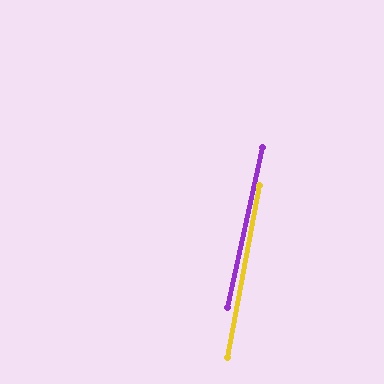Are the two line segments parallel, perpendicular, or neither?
Parallel — their directions differ by only 1.5°.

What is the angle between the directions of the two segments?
Approximately 2 degrees.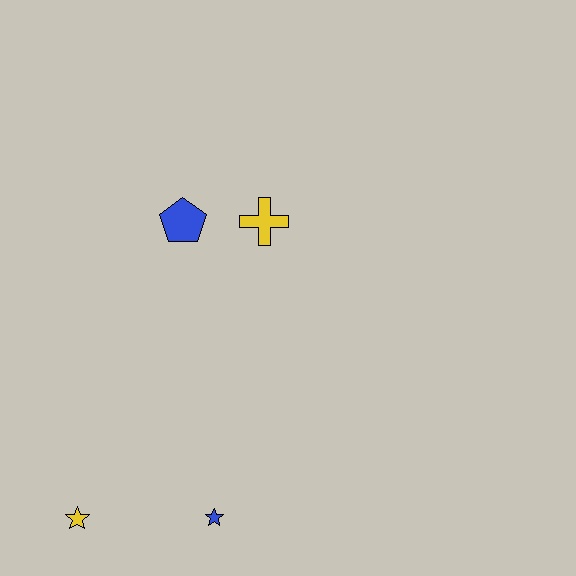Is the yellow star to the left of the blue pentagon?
Yes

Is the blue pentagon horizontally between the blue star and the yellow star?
Yes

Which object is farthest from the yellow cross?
The yellow star is farthest from the yellow cross.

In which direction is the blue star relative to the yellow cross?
The blue star is below the yellow cross.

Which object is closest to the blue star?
The yellow star is closest to the blue star.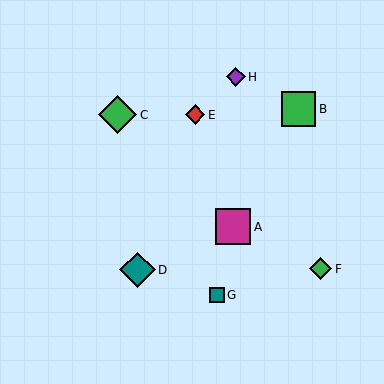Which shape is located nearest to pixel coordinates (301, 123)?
The green square (labeled B) at (298, 109) is nearest to that location.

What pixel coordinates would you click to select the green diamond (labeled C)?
Click at (117, 115) to select the green diamond C.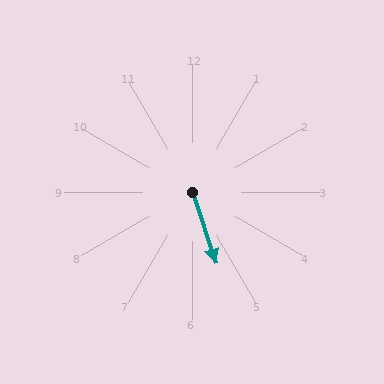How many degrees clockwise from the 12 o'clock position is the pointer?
Approximately 161 degrees.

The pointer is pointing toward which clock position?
Roughly 5 o'clock.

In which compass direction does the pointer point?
South.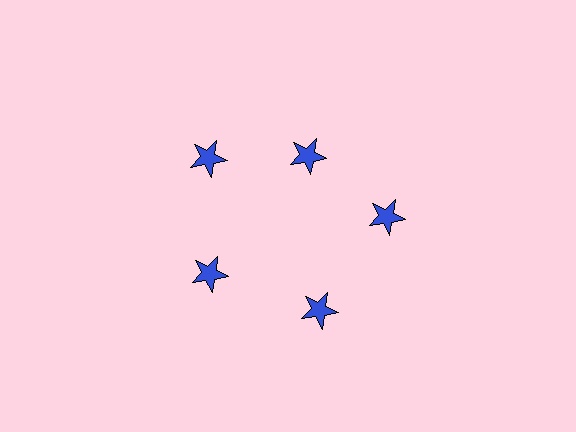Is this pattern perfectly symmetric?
No. The 5 blue stars are arranged in a ring, but one element near the 1 o'clock position is pulled inward toward the center, breaking the 5-fold rotational symmetry.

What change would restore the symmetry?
The symmetry would be restored by moving it outward, back onto the ring so that all 5 stars sit at equal angles and equal distance from the center.